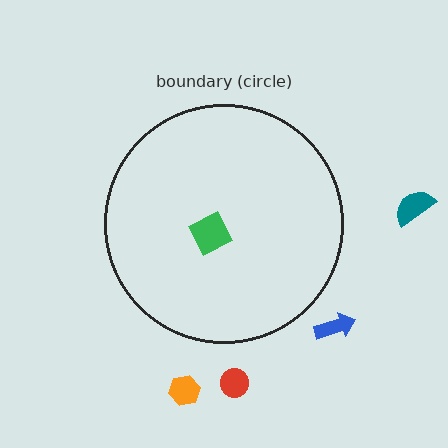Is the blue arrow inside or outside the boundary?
Outside.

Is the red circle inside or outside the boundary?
Outside.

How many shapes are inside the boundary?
1 inside, 4 outside.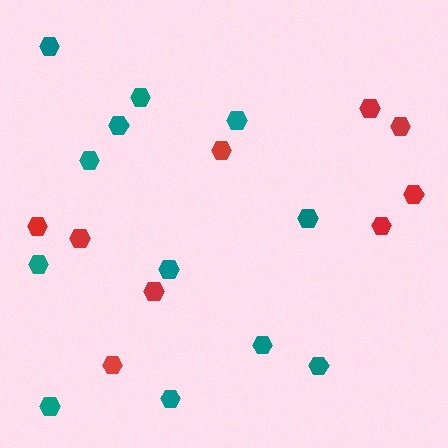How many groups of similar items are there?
There are 2 groups: one group of red hexagons (9) and one group of teal hexagons (12).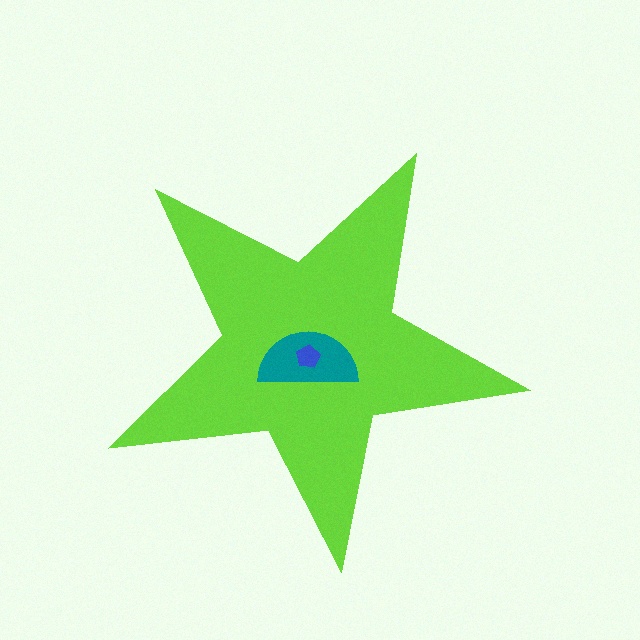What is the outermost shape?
The lime star.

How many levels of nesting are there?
3.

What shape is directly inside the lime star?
The teal semicircle.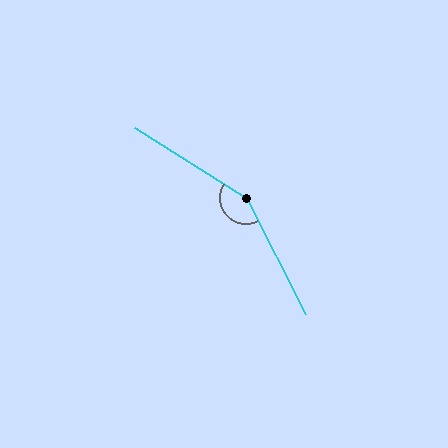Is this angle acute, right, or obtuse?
It is obtuse.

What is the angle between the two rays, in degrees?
Approximately 149 degrees.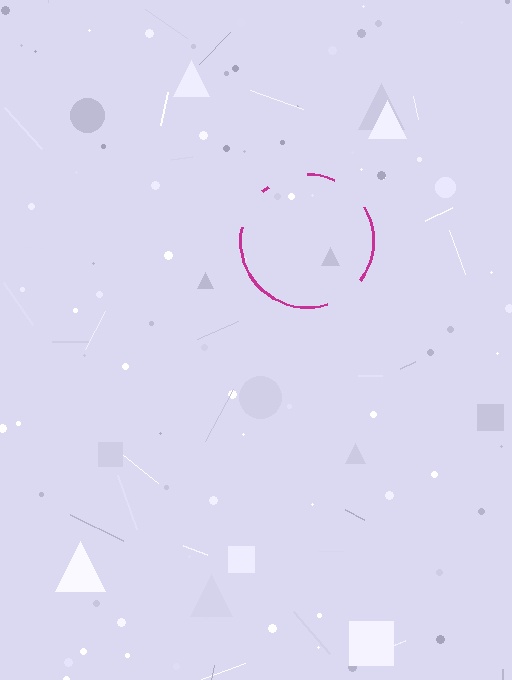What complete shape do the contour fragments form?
The contour fragments form a circle.